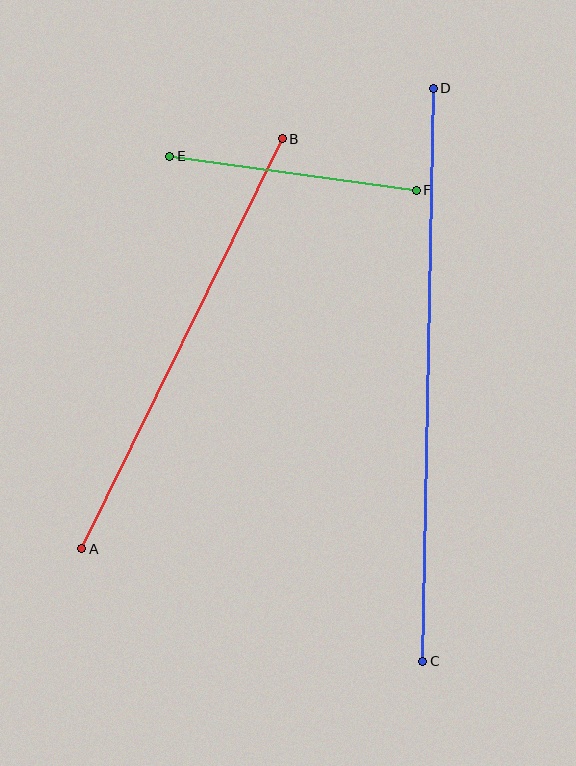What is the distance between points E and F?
The distance is approximately 249 pixels.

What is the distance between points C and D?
The distance is approximately 573 pixels.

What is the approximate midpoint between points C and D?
The midpoint is at approximately (428, 375) pixels.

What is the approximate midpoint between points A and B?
The midpoint is at approximately (182, 344) pixels.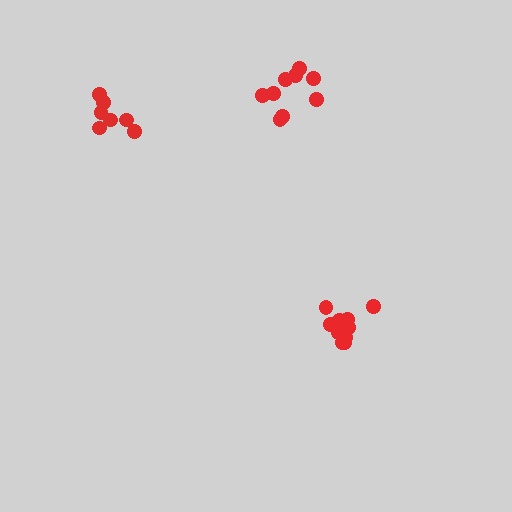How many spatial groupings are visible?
There are 3 spatial groupings.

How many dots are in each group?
Group 1: 7 dots, Group 2: 9 dots, Group 3: 10 dots (26 total).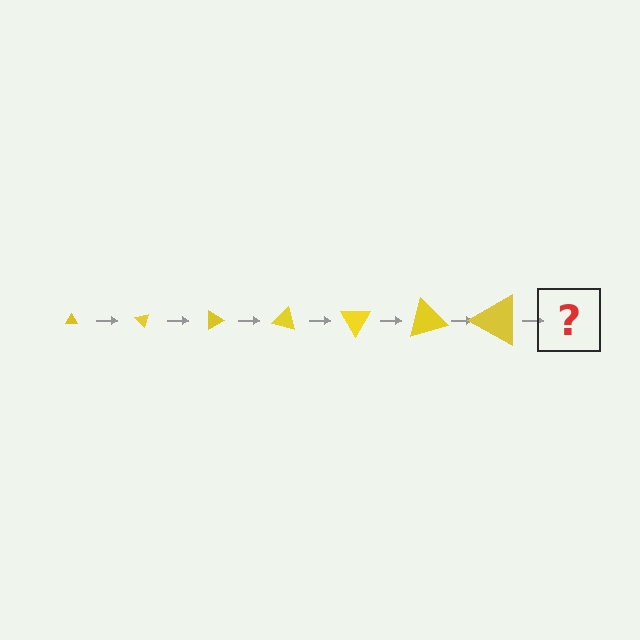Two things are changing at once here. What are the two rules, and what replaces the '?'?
The two rules are that the triangle grows larger each step and it rotates 45 degrees each step. The '?' should be a triangle, larger than the previous one and rotated 315 degrees from the start.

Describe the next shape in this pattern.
It should be a triangle, larger than the previous one and rotated 315 degrees from the start.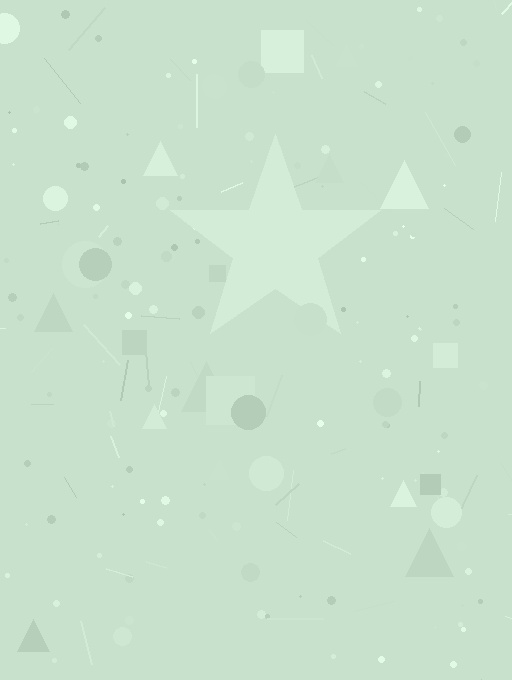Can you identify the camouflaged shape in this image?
The camouflaged shape is a star.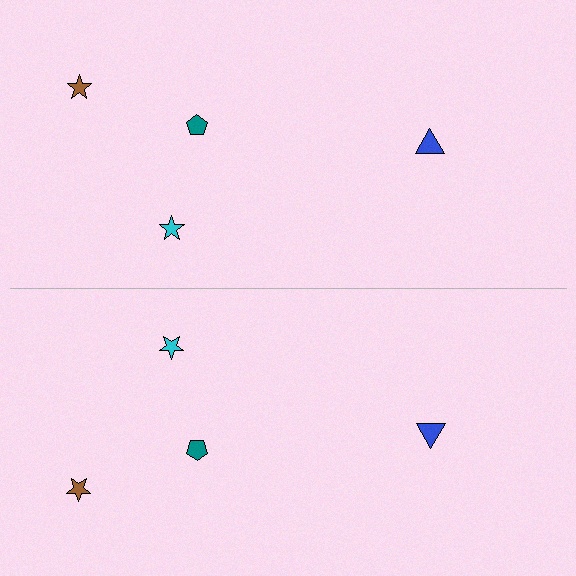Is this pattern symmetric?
Yes, this pattern has bilateral (reflection) symmetry.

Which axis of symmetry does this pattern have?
The pattern has a horizontal axis of symmetry running through the center of the image.